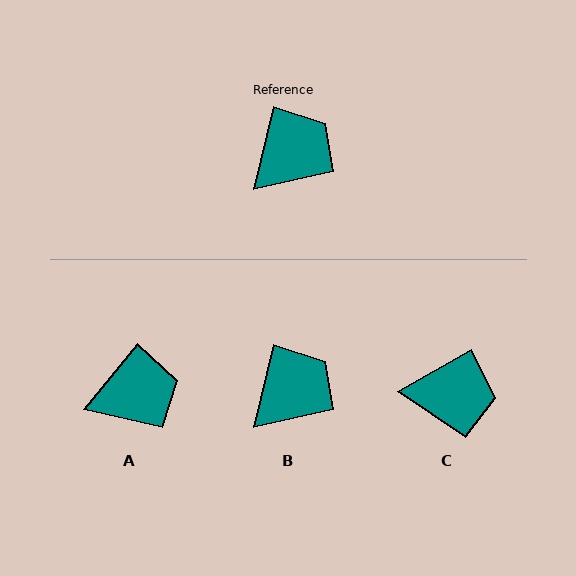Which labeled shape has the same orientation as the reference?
B.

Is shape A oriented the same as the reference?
No, it is off by about 26 degrees.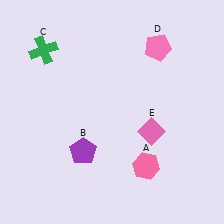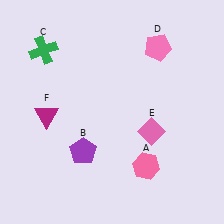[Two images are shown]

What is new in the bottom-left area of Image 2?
A magenta triangle (F) was added in the bottom-left area of Image 2.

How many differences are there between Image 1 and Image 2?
There is 1 difference between the two images.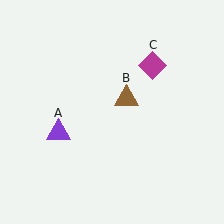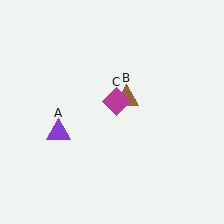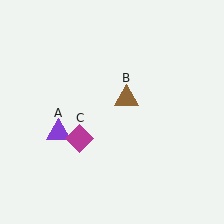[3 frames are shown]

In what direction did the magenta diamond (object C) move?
The magenta diamond (object C) moved down and to the left.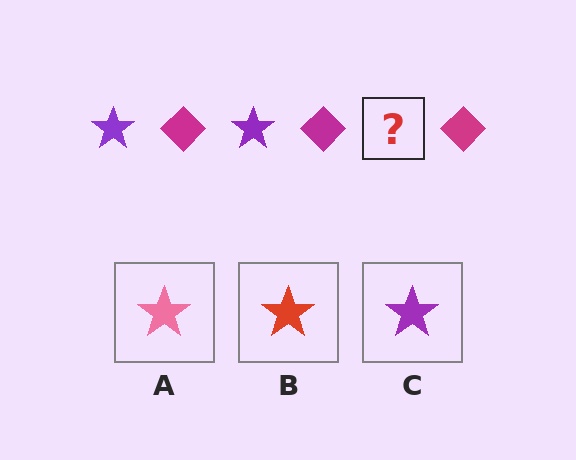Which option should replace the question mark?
Option C.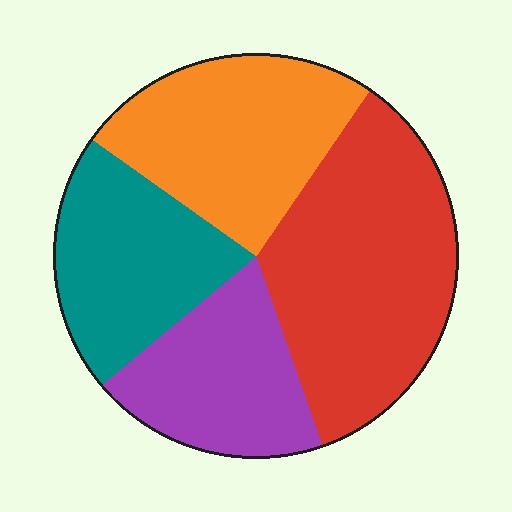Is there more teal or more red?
Red.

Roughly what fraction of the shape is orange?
Orange covers roughly 25% of the shape.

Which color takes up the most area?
Red, at roughly 35%.